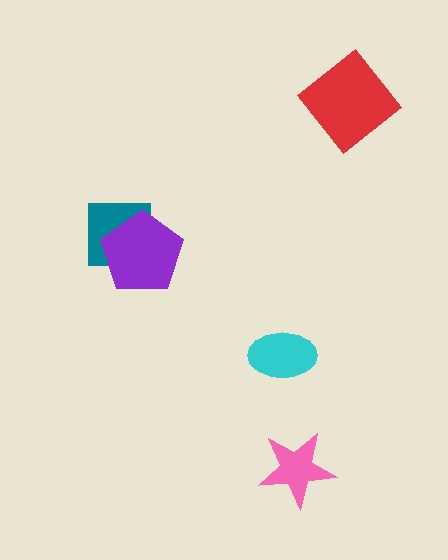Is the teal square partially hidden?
Yes, it is partially covered by another shape.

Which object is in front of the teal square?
The purple pentagon is in front of the teal square.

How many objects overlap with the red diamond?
0 objects overlap with the red diamond.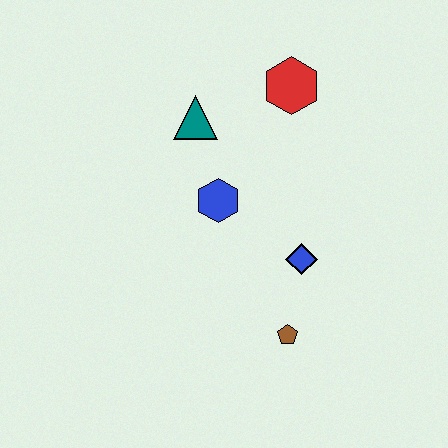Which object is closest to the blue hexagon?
The teal triangle is closest to the blue hexagon.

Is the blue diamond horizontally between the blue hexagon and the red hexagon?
No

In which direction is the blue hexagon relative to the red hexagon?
The blue hexagon is below the red hexagon.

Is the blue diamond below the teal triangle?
Yes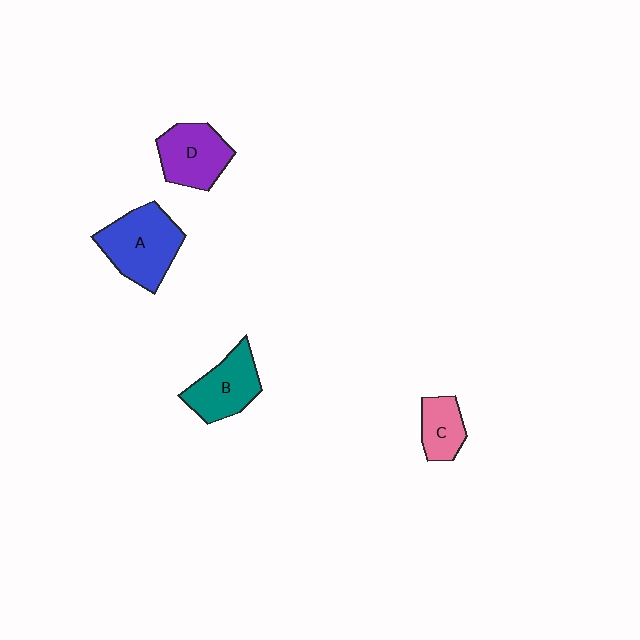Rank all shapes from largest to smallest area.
From largest to smallest: A (blue), D (purple), B (teal), C (pink).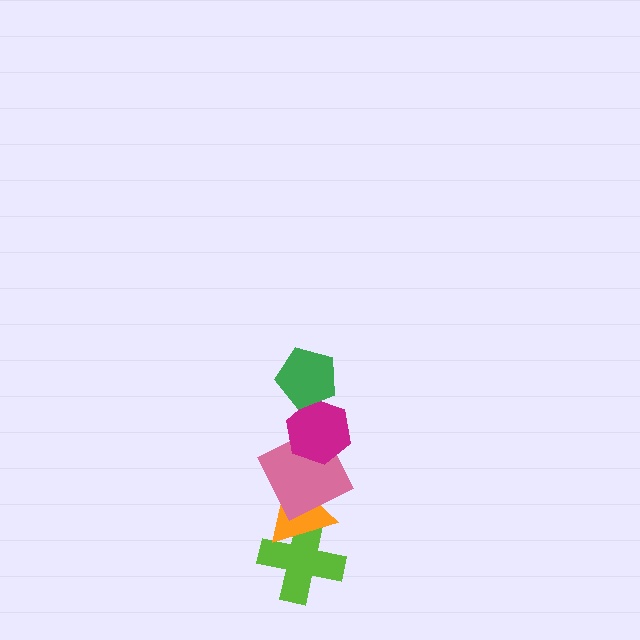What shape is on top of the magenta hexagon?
The green pentagon is on top of the magenta hexagon.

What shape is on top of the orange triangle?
The pink square is on top of the orange triangle.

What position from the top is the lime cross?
The lime cross is 5th from the top.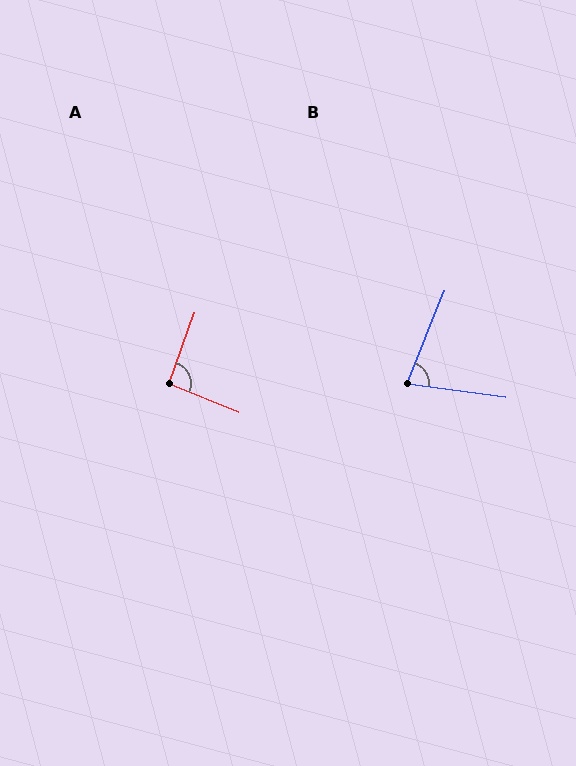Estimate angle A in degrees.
Approximately 93 degrees.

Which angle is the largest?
A, at approximately 93 degrees.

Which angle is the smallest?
B, at approximately 75 degrees.